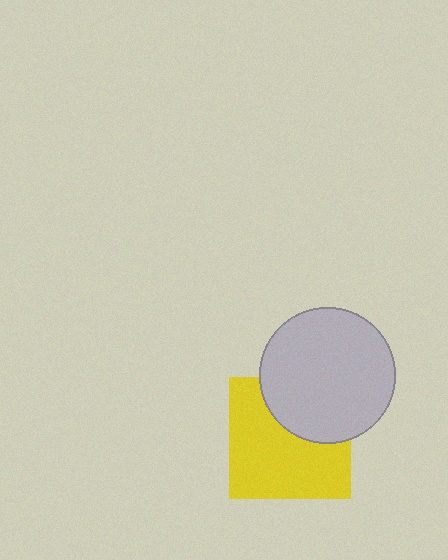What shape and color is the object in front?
The object in front is a light gray circle.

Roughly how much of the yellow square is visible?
Most of it is visible (roughly 66%).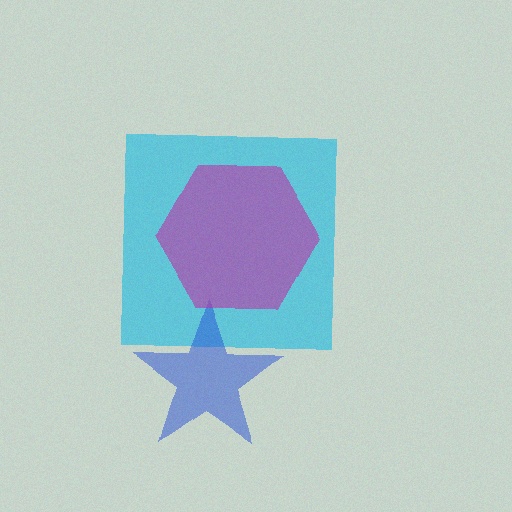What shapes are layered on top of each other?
The layered shapes are: a cyan square, a blue star, a magenta hexagon.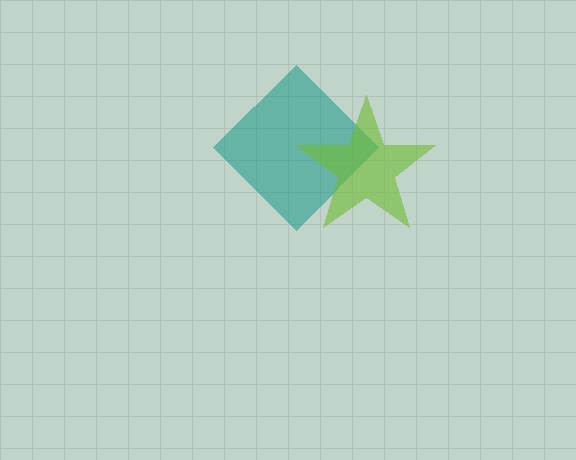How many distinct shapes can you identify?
There are 2 distinct shapes: a teal diamond, a lime star.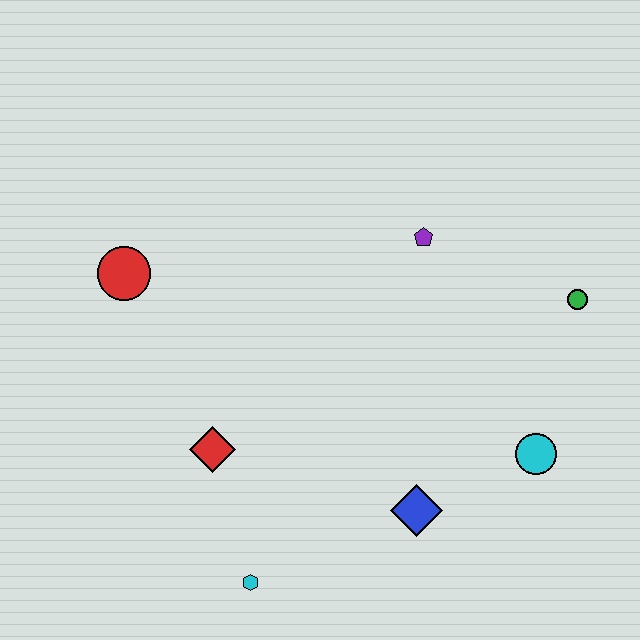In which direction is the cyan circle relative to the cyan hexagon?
The cyan circle is to the right of the cyan hexagon.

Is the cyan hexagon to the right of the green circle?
No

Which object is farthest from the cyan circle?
The red circle is farthest from the cyan circle.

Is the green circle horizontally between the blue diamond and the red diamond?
No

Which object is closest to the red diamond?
The cyan hexagon is closest to the red diamond.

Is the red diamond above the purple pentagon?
No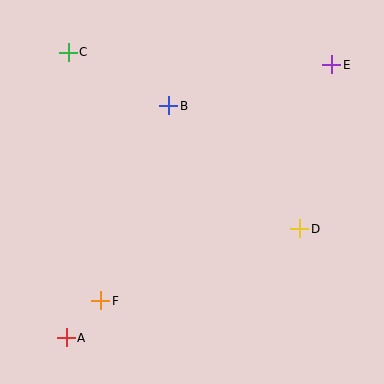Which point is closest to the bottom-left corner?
Point A is closest to the bottom-left corner.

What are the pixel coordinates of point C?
Point C is at (68, 52).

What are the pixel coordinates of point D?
Point D is at (300, 229).